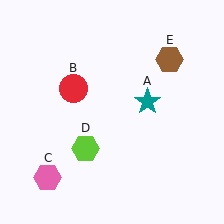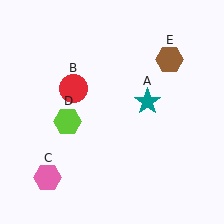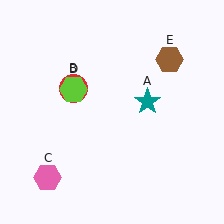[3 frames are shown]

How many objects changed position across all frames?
1 object changed position: lime hexagon (object D).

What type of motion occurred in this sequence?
The lime hexagon (object D) rotated clockwise around the center of the scene.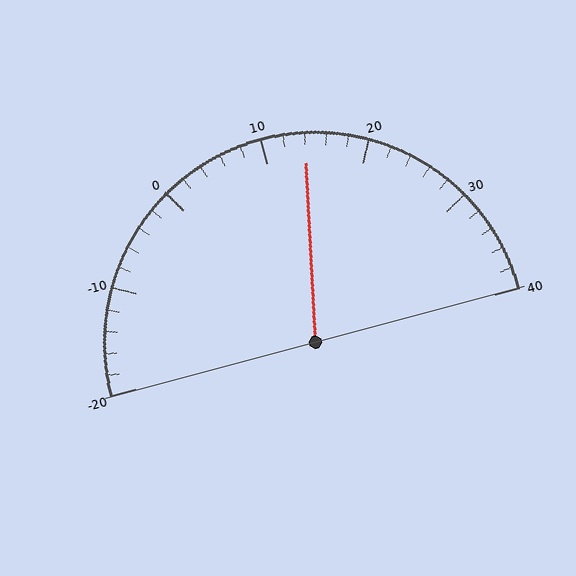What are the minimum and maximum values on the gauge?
The gauge ranges from -20 to 40.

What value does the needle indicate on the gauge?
The needle indicates approximately 14.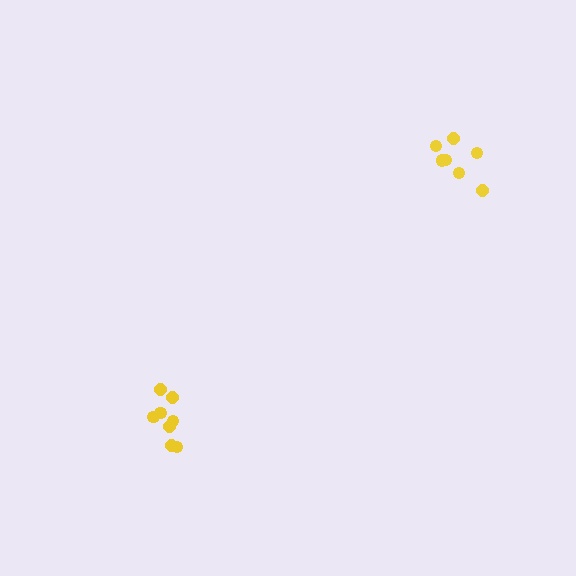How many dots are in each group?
Group 1: 8 dots, Group 2: 7 dots (15 total).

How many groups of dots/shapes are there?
There are 2 groups.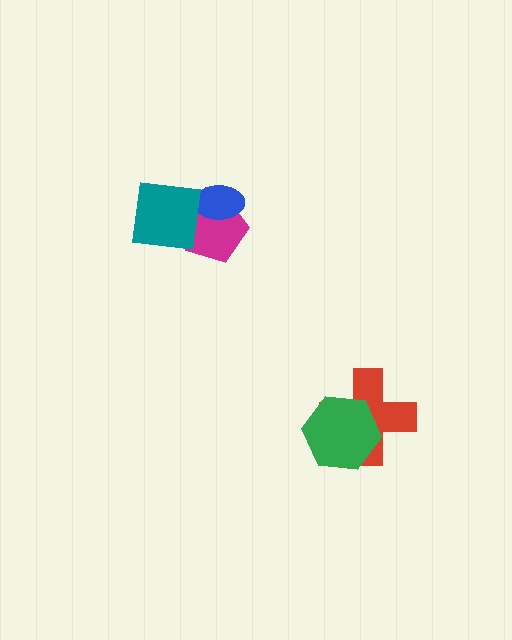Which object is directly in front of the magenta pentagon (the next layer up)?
The blue ellipse is directly in front of the magenta pentagon.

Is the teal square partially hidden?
No, no other shape covers it.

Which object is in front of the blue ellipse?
The teal square is in front of the blue ellipse.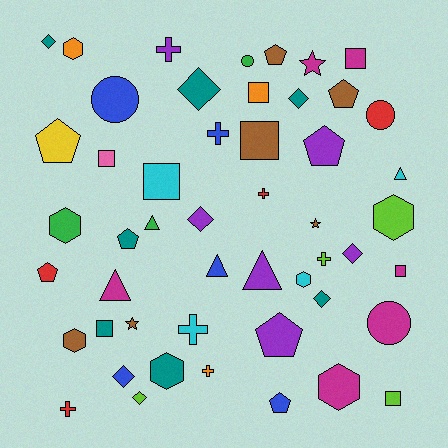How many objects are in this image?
There are 50 objects.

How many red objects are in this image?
There are 4 red objects.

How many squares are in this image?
There are 8 squares.